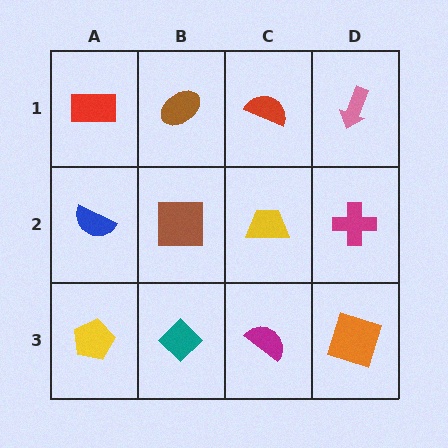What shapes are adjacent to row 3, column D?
A magenta cross (row 2, column D), a magenta semicircle (row 3, column C).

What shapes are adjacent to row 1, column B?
A brown square (row 2, column B), a red rectangle (row 1, column A), a red semicircle (row 1, column C).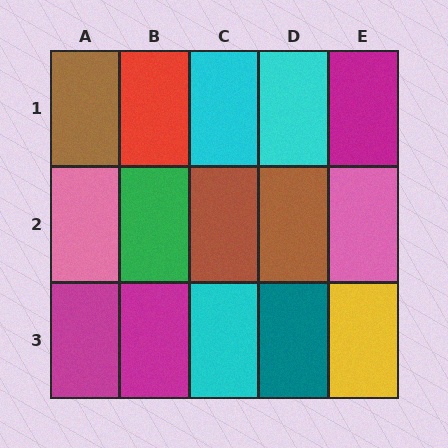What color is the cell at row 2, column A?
Pink.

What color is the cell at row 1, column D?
Cyan.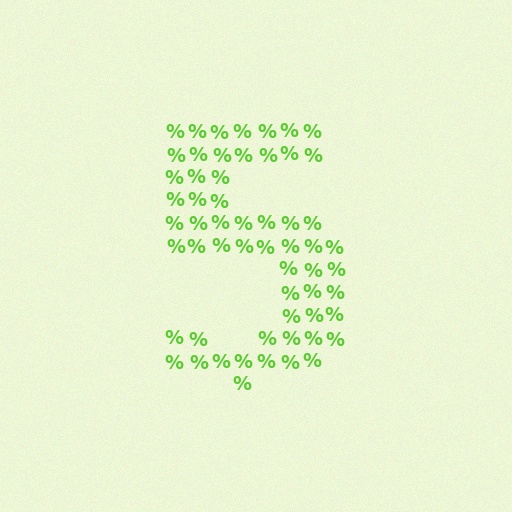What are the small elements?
The small elements are percent signs.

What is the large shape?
The large shape is the digit 5.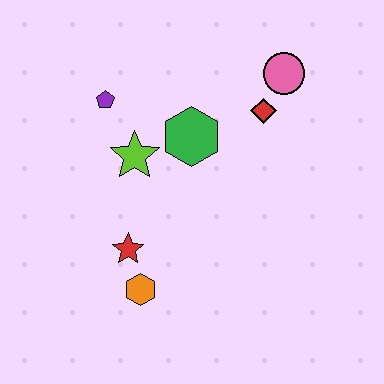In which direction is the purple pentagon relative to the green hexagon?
The purple pentagon is to the left of the green hexagon.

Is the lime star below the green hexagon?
Yes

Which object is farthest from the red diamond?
The orange hexagon is farthest from the red diamond.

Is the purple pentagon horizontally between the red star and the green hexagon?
No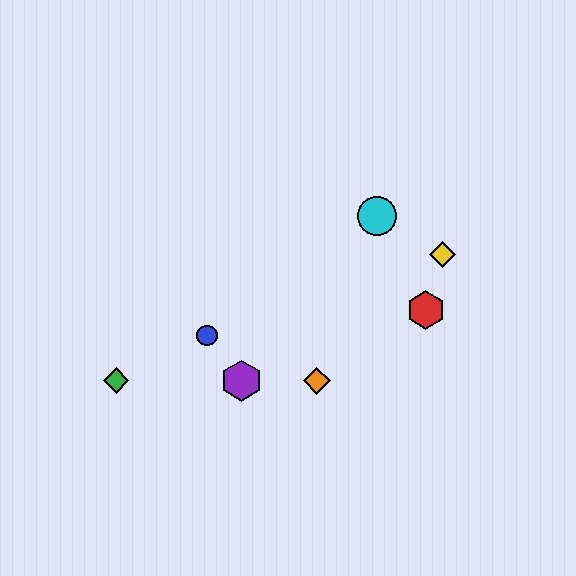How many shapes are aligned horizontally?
3 shapes (the green diamond, the purple hexagon, the orange diamond) are aligned horizontally.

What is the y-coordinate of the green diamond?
The green diamond is at y≈380.